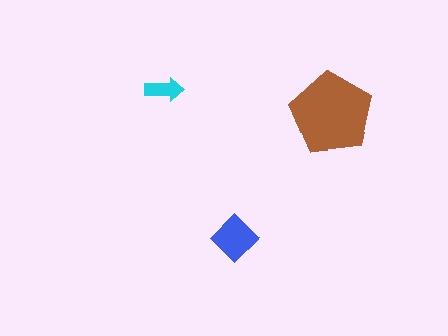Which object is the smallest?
The cyan arrow.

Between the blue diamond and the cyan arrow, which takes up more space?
The blue diamond.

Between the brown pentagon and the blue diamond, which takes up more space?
The brown pentagon.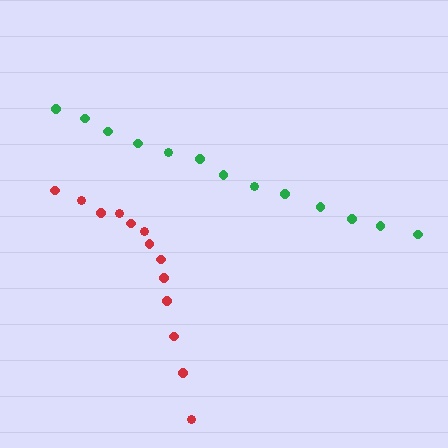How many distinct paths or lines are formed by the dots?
There are 2 distinct paths.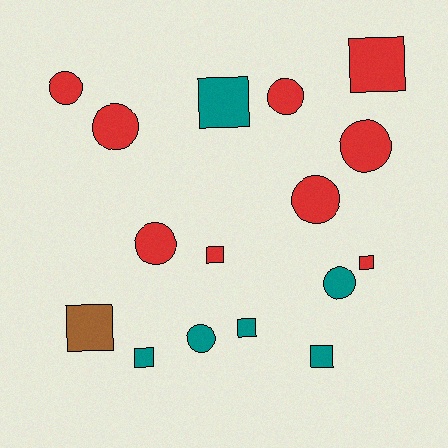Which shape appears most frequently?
Circle, with 8 objects.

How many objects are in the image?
There are 16 objects.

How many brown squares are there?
There is 1 brown square.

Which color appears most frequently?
Red, with 9 objects.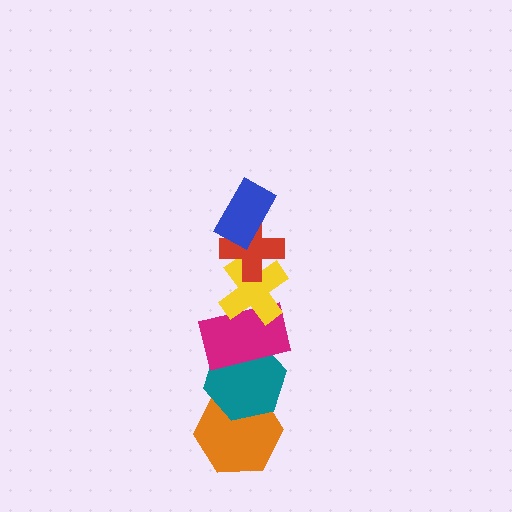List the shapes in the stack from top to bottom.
From top to bottom: the blue rectangle, the red cross, the yellow cross, the magenta rectangle, the teal hexagon, the orange hexagon.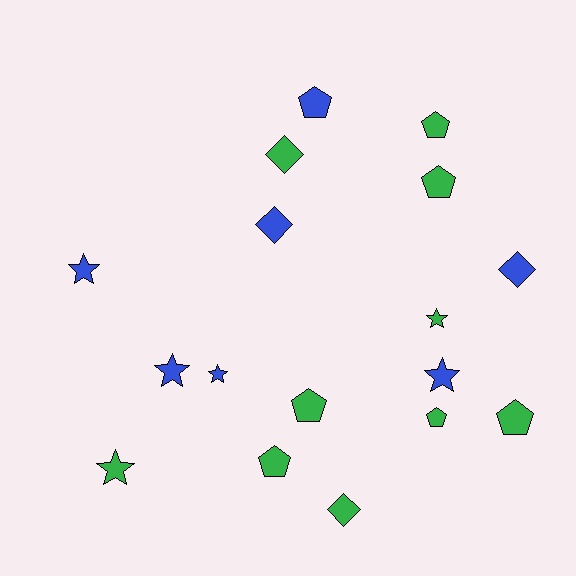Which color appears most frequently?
Green, with 10 objects.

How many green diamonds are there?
There are 2 green diamonds.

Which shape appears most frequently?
Pentagon, with 7 objects.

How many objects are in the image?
There are 17 objects.